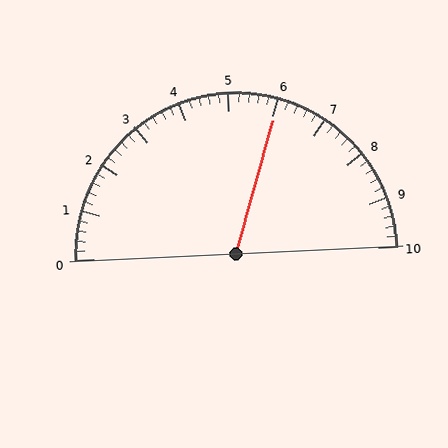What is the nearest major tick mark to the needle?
The nearest major tick mark is 6.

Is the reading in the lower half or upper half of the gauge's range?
The reading is in the upper half of the range (0 to 10).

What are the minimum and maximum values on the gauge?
The gauge ranges from 0 to 10.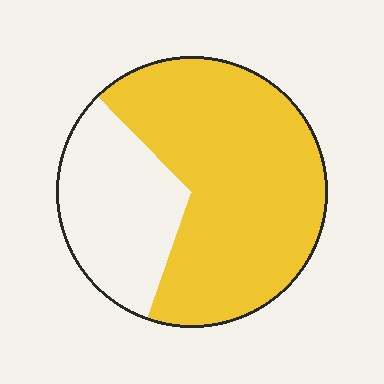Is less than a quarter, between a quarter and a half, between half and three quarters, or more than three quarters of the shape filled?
Between half and three quarters.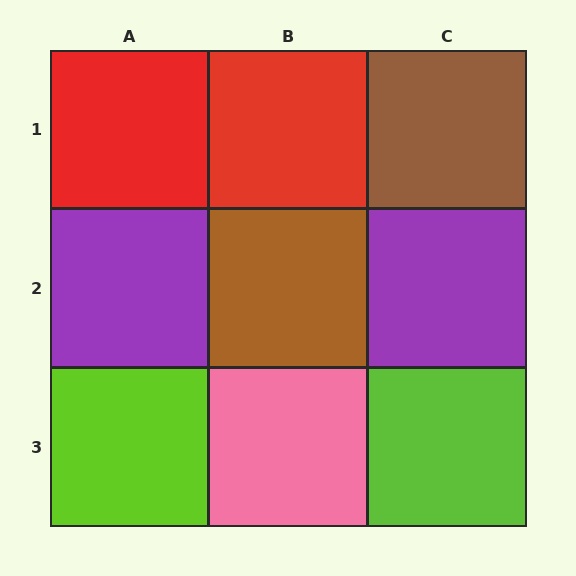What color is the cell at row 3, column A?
Lime.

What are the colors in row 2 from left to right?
Purple, brown, purple.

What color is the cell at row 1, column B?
Red.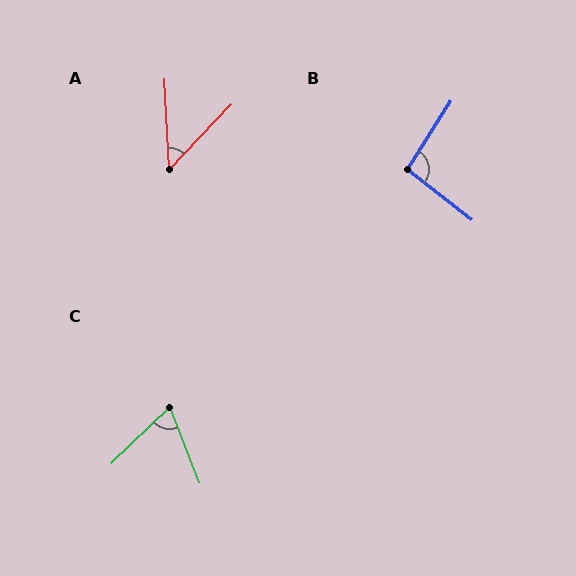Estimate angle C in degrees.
Approximately 68 degrees.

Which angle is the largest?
B, at approximately 96 degrees.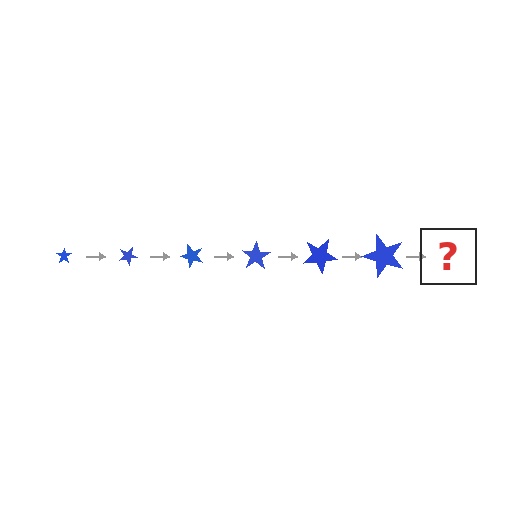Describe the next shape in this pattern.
It should be a star, larger than the previous one and rotated 150 degrees from the start.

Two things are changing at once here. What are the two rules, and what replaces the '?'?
The two rules are that the star grows larger each step and it rotates 25 degrees each step. The '?' should be a star, larger than the previous one and rotated 150 degrees from the start.